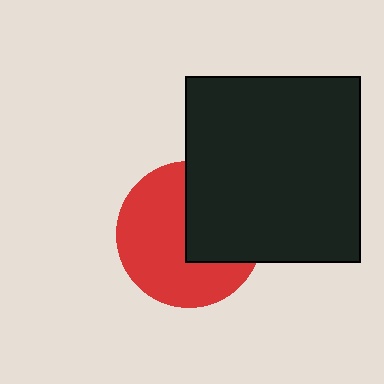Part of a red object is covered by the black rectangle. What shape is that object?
It is a circle.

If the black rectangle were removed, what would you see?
You would see the complete red circle.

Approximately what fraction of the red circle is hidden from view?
Roughly 39% of the red circle is hidden behind the black rectangle.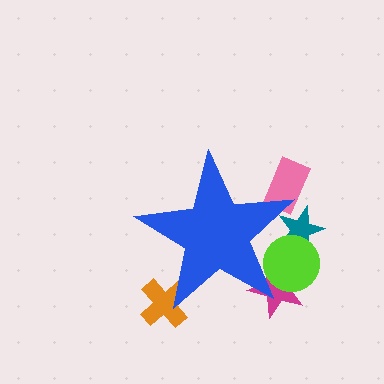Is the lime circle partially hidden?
Yes, the lime circle is partially hidden behind the blue star.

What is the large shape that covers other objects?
A blue star.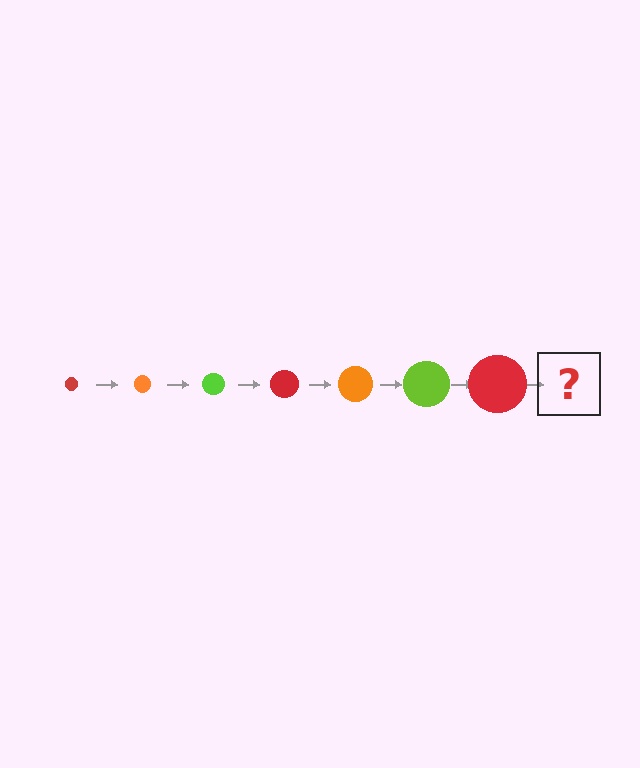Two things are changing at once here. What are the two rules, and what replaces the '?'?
The two rules are that the circle grows larger each step and the color cycles through red, orange, and lime. The '?' should be an orange circle, larger than the previous one.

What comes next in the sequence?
The next element should be an orange circle, larger than the previous one.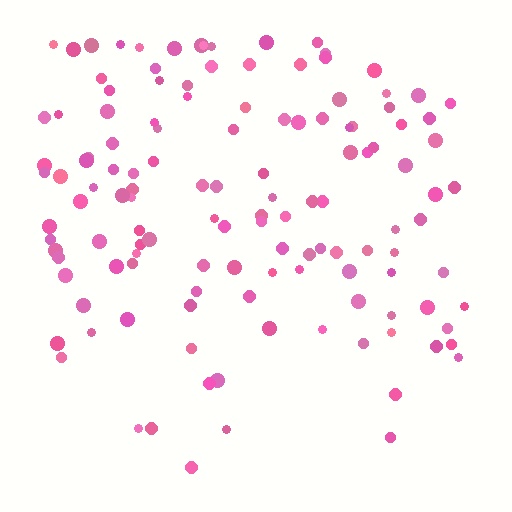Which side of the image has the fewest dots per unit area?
The bottom.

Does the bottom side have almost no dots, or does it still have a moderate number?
Still a moderate number, just noticeably fewer than the top.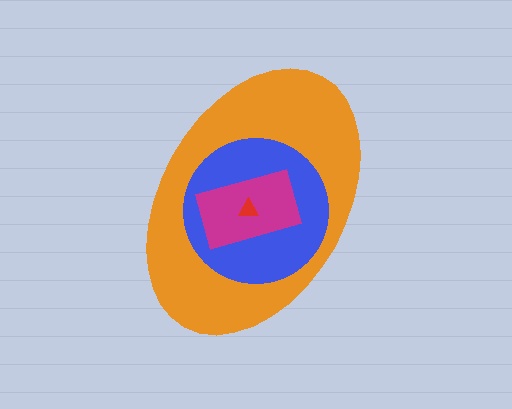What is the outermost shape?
The orange ellipse.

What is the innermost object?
The red triangle.